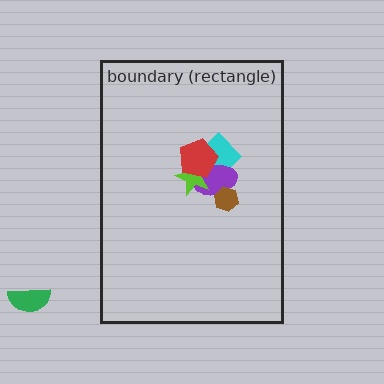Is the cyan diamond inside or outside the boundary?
Inside.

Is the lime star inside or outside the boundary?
Inside.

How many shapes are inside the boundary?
5 inside, 1 outside.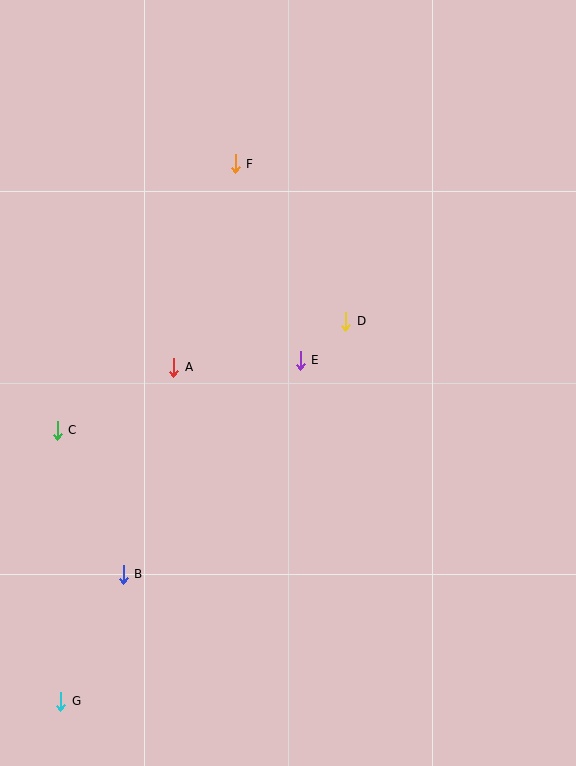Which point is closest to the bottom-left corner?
Point G is closest to the bottom-left corner.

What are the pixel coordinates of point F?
Point F is at (235, 164).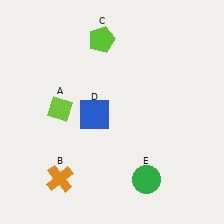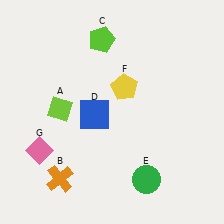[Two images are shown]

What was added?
A yellow pentagon (F), a pink diamond (G) were added in Image 2.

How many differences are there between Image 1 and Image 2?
There are 2 differences between the two images.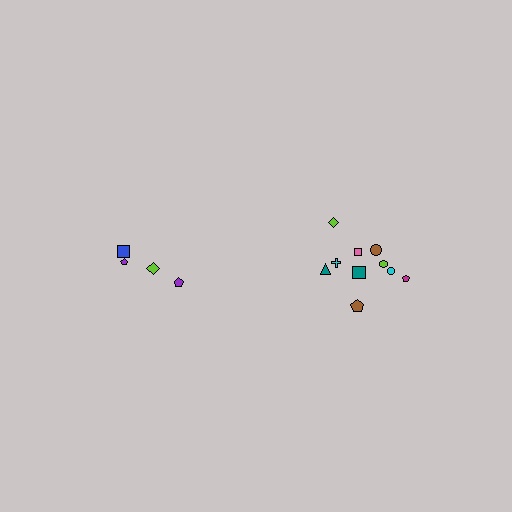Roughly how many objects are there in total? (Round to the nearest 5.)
Roughly 15 objects in total.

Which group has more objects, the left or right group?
The right group.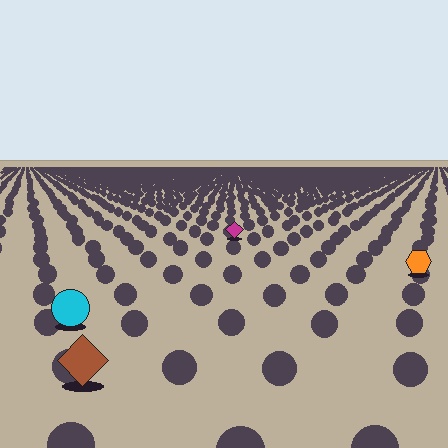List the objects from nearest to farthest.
From nearest to farthest: the brown diamond, the cyan circle, the orange hexagon, the magenta diamond.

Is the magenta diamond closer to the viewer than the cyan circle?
No. The cyan circle is closer — you can tell from the texture gradient: the ground texture is coarser near it.